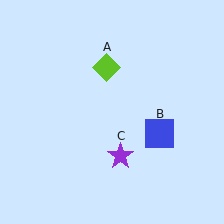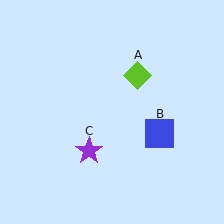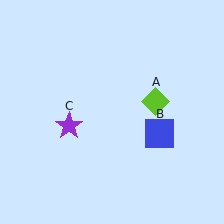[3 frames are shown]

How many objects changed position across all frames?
2 objects changed position: lime diamond (object A), purple star (object C).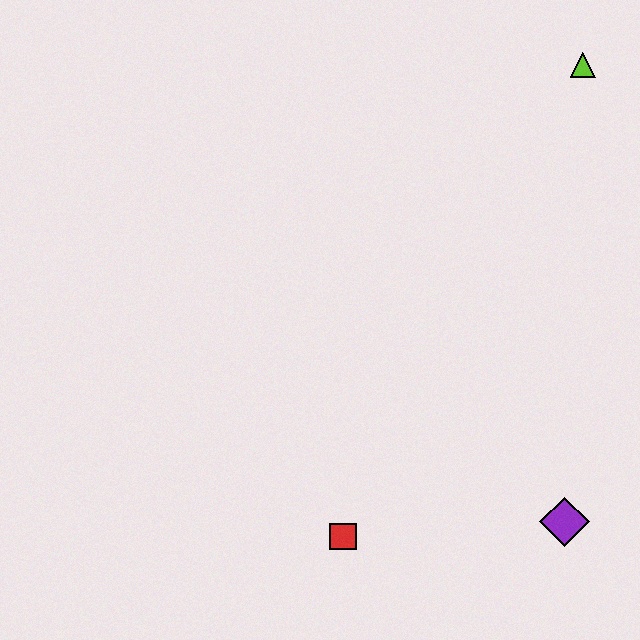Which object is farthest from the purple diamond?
The lime triangle is farthest from the purple diamond.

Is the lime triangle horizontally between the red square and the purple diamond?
No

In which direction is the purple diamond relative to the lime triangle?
The purple diamond is below the lime triangle.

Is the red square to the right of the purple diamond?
No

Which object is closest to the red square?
The purple diamond is closest to the red square.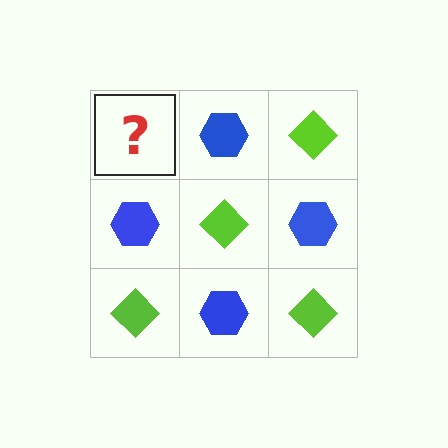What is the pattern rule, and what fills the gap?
The rule is that it alternates lime diamond and blue hexagon in a checkerboard pattern. The gap should be filled with a lime diamond.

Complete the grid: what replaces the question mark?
The question mark should be replaced with a lime diamond.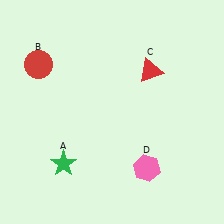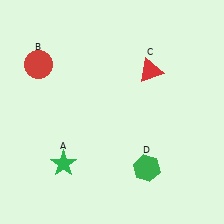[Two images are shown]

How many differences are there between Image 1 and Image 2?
There is 1 difference between the two images.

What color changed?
The hexagon (D) changed from pink in Image 1 to green in Image 2.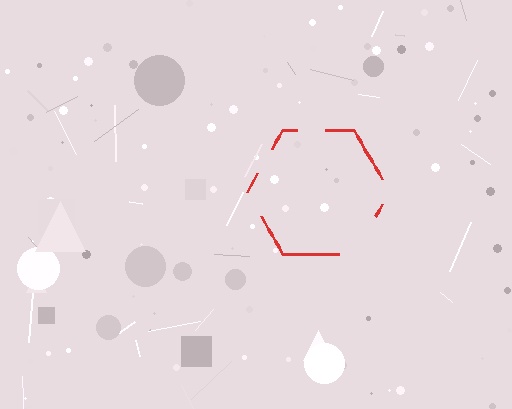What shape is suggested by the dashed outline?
The dashed outline suggests a hexagon.